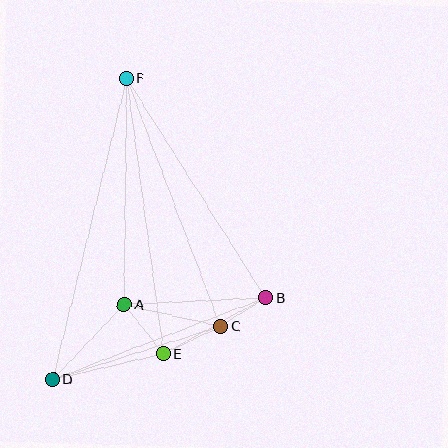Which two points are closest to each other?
Points B and C are closest to each other.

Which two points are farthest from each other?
Points D and F are farthest from each other.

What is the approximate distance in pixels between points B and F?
The distance between B and F is approximately 259 pixels.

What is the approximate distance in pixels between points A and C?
The distance between A and C is approximately 99 pixels.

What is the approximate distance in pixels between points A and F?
The distance between A and F is approximately 226 pixels.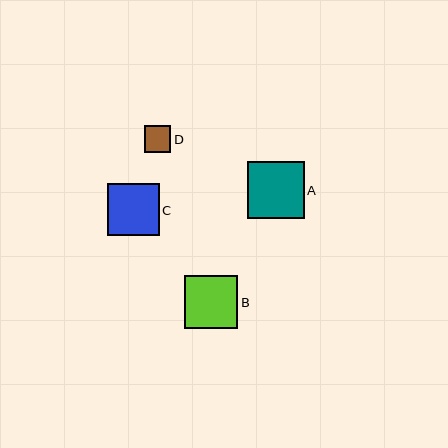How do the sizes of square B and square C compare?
Square B and square C are approximately the same size.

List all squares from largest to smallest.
From largest to smallest: A, B, C, D.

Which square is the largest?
Square A is the largest with a size of approximately 57 pixels.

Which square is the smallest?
Square D is the smallest with a size of approximately 26 pixels.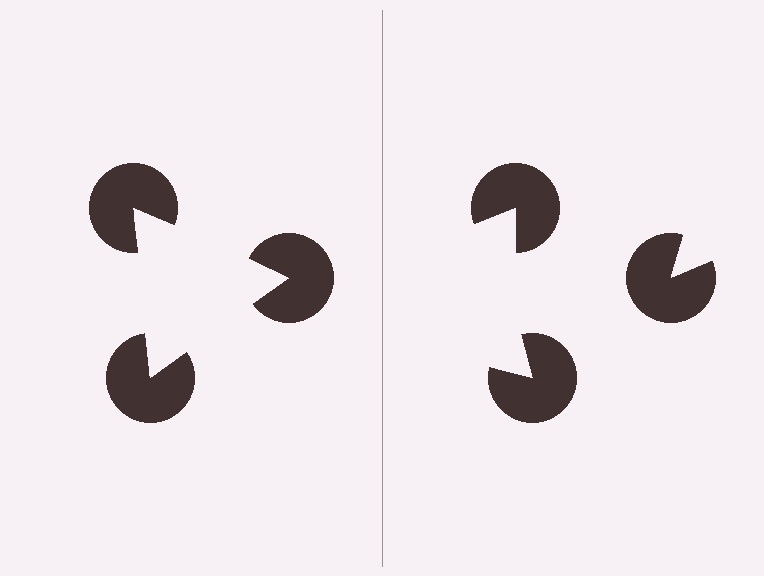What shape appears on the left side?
An illusory triangle.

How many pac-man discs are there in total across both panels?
6 — 3 on each side.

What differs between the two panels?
The pac-man discs are positioned identically on both sides; only the wedge orientations differ. On the left they align to a triangle; on the right they are misaligned.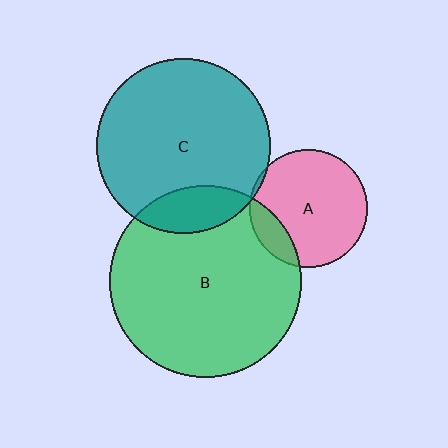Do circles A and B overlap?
Yes.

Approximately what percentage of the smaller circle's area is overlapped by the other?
Approximately 15%.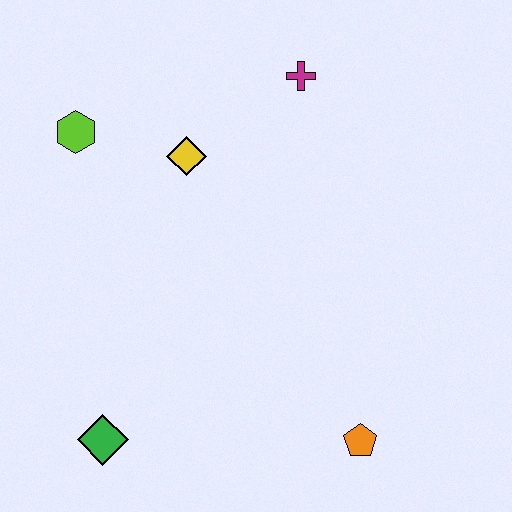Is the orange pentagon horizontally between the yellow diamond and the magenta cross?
No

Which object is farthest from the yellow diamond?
The orange pentagon is farthest from the yellow diamond.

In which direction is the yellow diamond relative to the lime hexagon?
The yellow diamond is to the right of the lime hexagon.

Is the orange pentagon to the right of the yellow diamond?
Yes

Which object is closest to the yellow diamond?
The lime hexagon is closest to the yellow diamond.